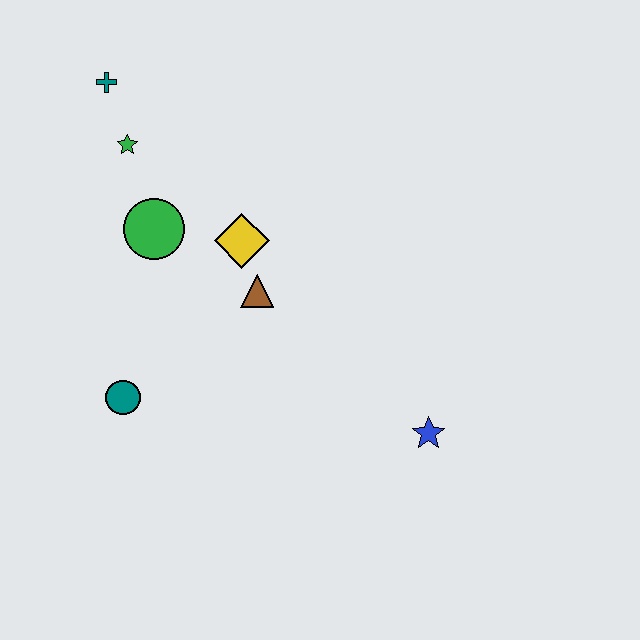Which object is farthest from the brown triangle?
The teal cross is farthest from the brown triangle.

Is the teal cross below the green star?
No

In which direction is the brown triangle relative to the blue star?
The brown triangle is to the left of the blue star.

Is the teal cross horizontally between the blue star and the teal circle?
No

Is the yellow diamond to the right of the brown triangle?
No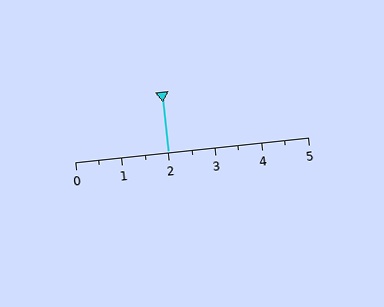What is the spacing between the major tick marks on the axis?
The major ticks are spaced 1 apart.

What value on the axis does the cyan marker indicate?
The marker indicates approximately 2.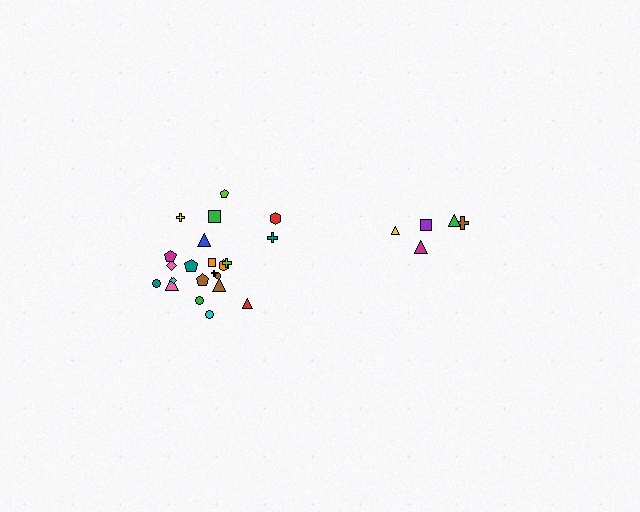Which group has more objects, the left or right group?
The left group.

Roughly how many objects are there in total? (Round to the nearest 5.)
Roughly 25 objects in total.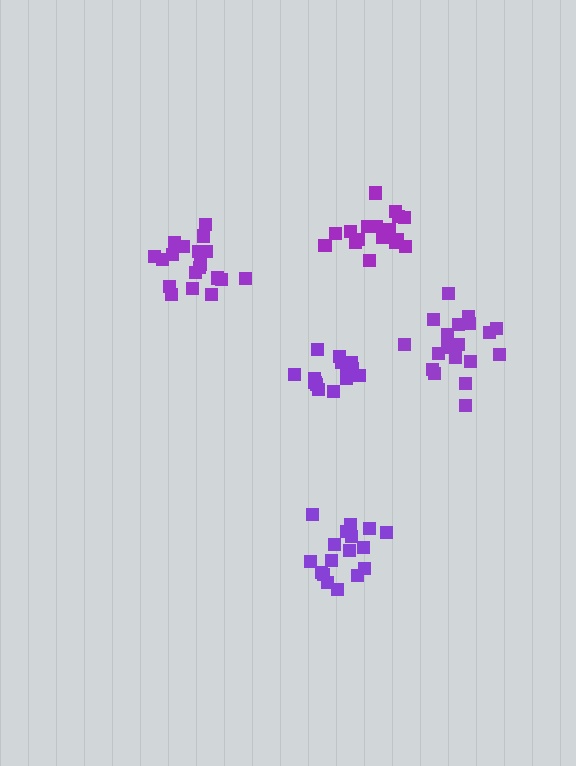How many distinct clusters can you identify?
There are 5 distinct clusters.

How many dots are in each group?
Group 1: 15 dots, Group 2: 20 dots, Group 3: 17 dots, Group 4: 19 dots, Group 5: 17 dots (88 total).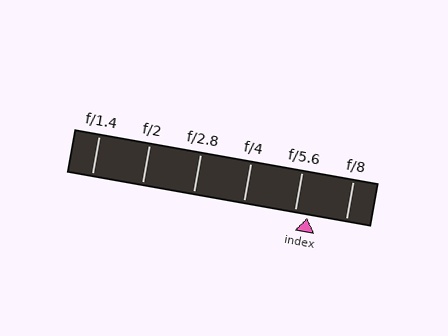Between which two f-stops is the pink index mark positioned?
The index mark is between f/5.6 and f/8.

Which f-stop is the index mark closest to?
The index mark is closest to f/5.6.